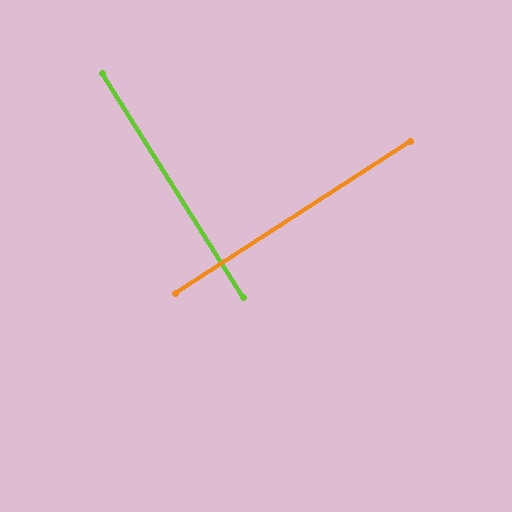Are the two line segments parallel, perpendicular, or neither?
Perpendicular — they meet at approximately 89°.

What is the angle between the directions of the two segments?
Approximately 89 degrees.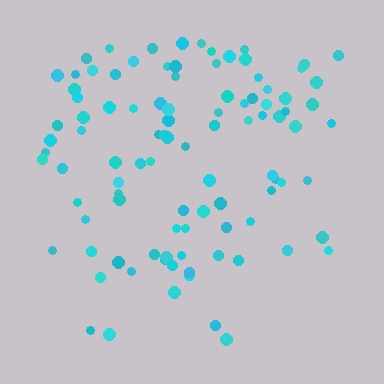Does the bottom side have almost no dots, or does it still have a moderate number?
Still a moderate number, just noticeably fewer than the top.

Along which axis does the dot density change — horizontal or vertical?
Vertical.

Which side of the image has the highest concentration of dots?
The top.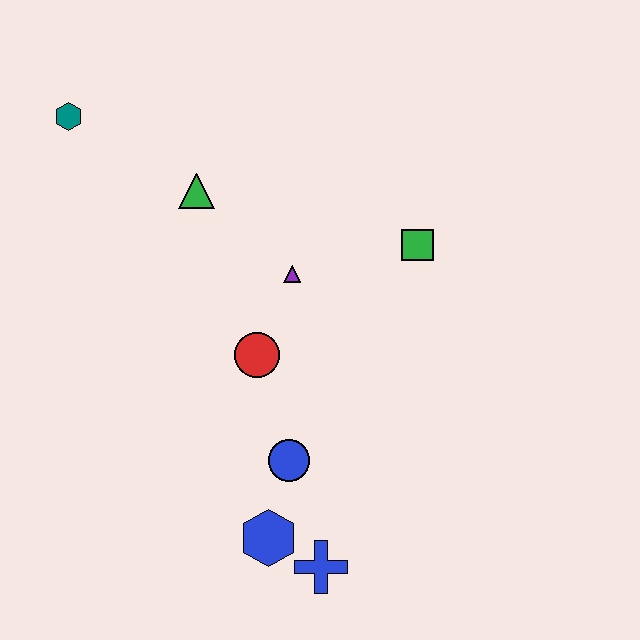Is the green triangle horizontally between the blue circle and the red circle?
No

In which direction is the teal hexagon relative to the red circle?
The teal hexagon is above the red circle.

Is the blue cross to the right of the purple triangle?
Yes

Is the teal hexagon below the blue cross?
No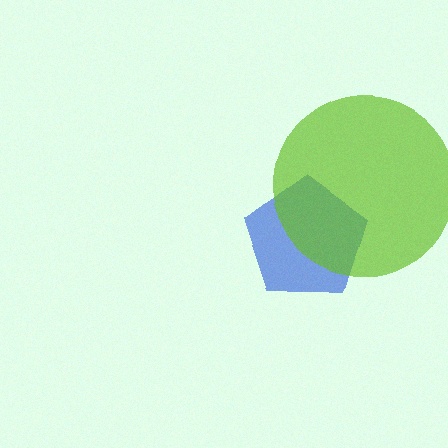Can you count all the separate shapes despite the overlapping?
Yes, there are 2 separate shapes.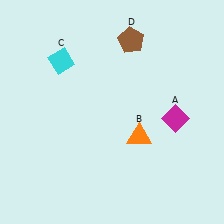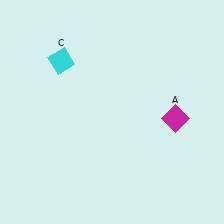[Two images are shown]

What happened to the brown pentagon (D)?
The brown pentagon (D) was removed in Image 2. It was in the top-right area of Image 1.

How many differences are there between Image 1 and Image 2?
There are 2 differences between the two images.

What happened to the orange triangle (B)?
The orange triangle (B) was removed in Image 2. It was in the bottom-right area of Image 1.